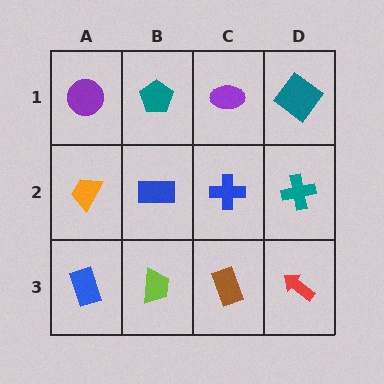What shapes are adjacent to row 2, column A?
A purple circle (row 1, column A), a blue rectangle (row 3, column A), a blue rectangle (row 2, column B).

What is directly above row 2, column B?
A teal pentagon.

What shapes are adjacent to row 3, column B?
A blue rectangle (row 2, column B), a blue rectangle (row 3, column A), a brown rectangle (row 3, column C).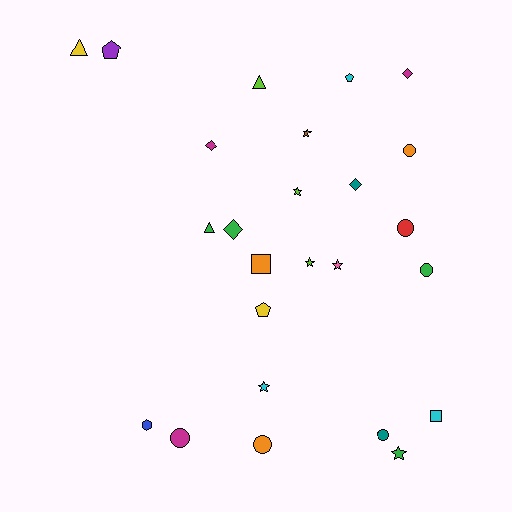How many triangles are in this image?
There are 3 triangles.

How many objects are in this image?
There are 25 objects.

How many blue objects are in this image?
There is 1 blue object.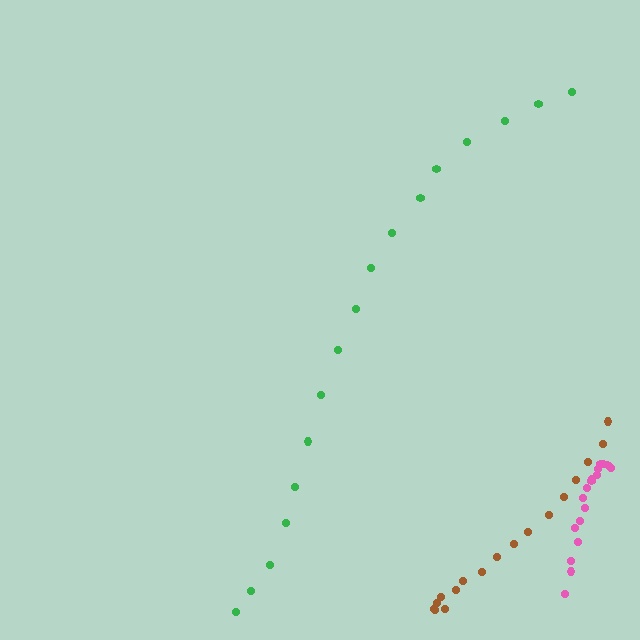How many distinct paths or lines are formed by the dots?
There are 3 distinct paths.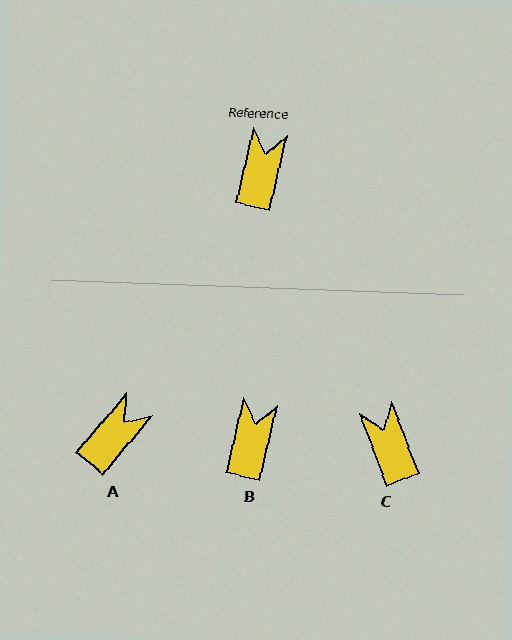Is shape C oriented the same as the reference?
No, it is off by about 34 degrees.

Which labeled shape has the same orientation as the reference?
B.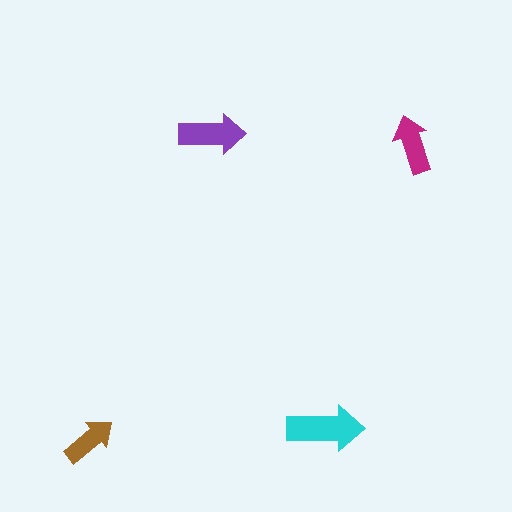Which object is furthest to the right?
The magenta arrow is rightmost.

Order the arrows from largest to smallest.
the cyan one, the purple one, the magenta one, the brown one.